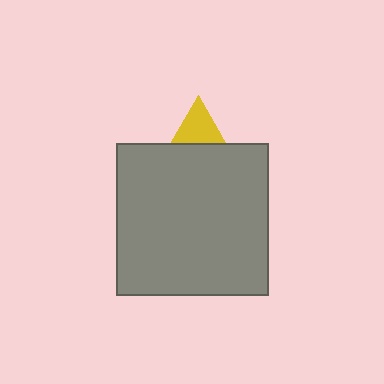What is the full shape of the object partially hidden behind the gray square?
The partially hidden object is a yellow triangle.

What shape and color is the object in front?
The object in front is a gray square.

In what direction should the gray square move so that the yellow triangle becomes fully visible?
The gray square should move down. That is the shortest direction to clear the overlap and leave the yellow triangle fully visible.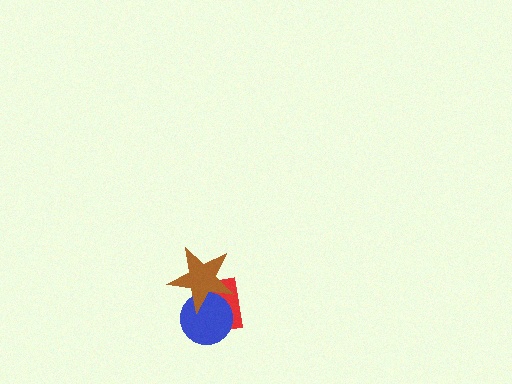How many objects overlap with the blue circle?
2 objects overlap with the blue circle.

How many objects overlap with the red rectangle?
2 objects overlap with the red rectangle.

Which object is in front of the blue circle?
The brown star is in front of the blue circle.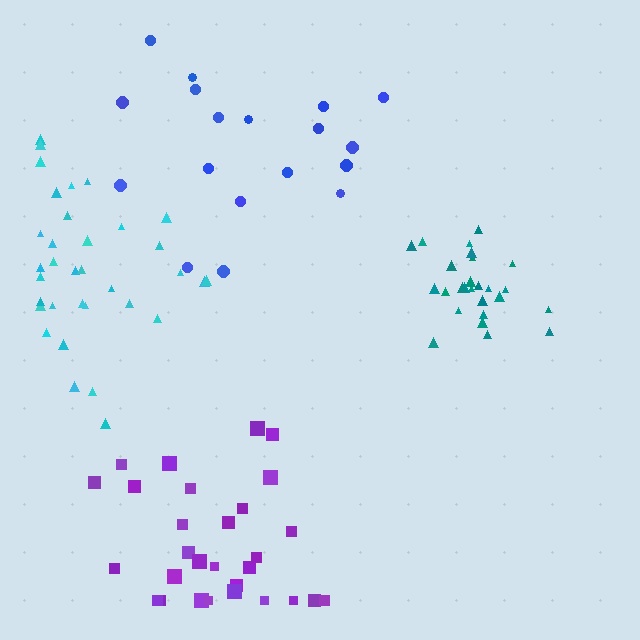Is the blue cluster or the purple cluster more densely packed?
Purple.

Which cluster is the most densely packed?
Teal.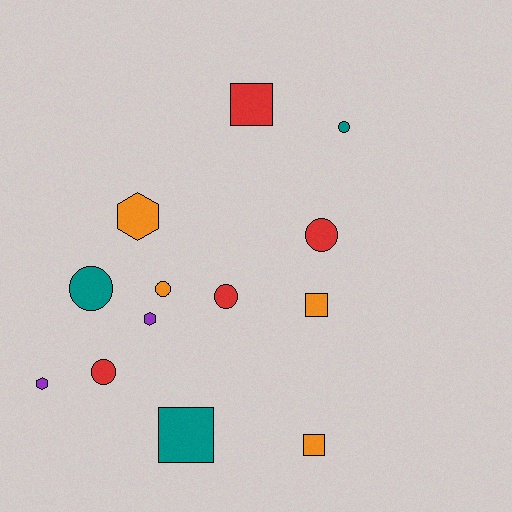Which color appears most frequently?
Red, with 4 objects.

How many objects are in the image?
There are 13 objects.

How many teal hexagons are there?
There are no teal hexagons.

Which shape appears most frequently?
Circle, with 6 objects.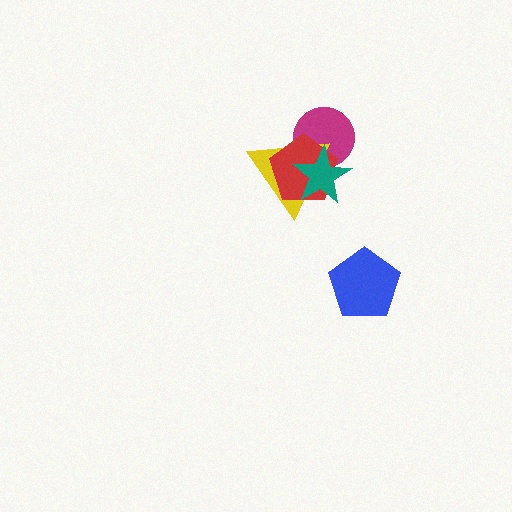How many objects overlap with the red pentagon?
3 objects overlap with the red pentagon.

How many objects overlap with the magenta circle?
3 objects overlap with the magenta circle.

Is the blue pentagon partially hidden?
No, no other shape covers it.